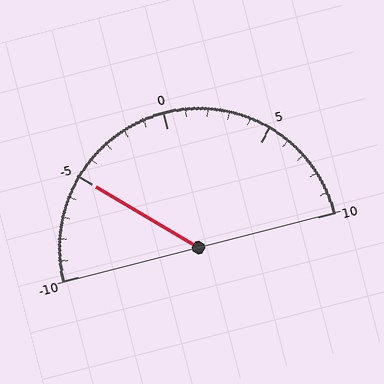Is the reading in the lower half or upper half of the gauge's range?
The reading is in the lower half of the range (-10 to 10).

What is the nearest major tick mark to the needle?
The nearest major tick mark is -5.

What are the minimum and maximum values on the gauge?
The gauge ranges from -10 to 10.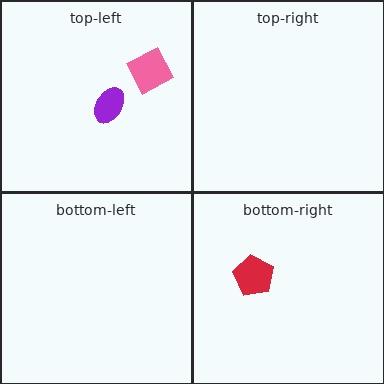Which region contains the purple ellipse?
The top-left region.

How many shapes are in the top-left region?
2.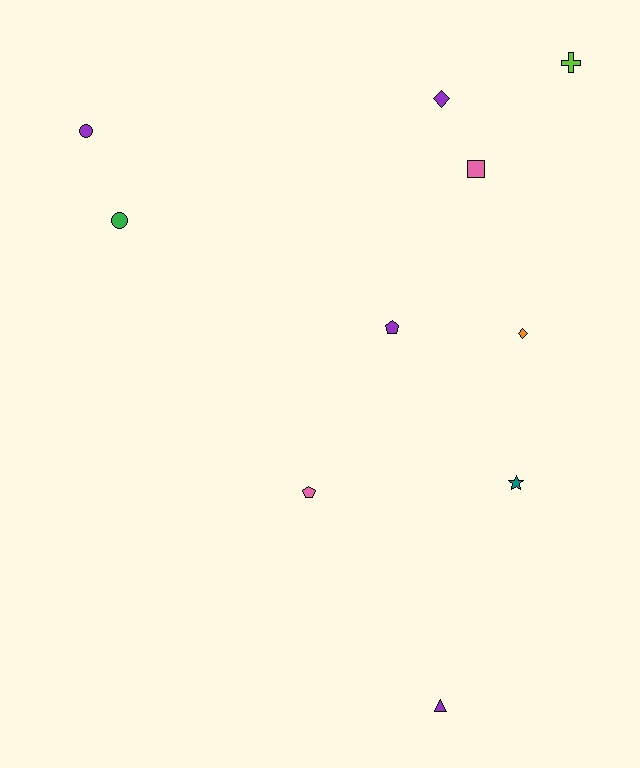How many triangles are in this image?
There is 1 triangle.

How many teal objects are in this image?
There is 1 teal object.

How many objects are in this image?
There are 10 objects.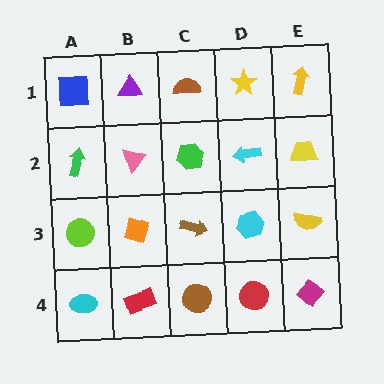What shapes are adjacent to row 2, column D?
A yellow star (row 1, column D), a cyan hexagon (row 3, column D), a green hexagon (row 2, column C), a yellow trapezoid (row 2, column E).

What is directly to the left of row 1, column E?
A yellow star.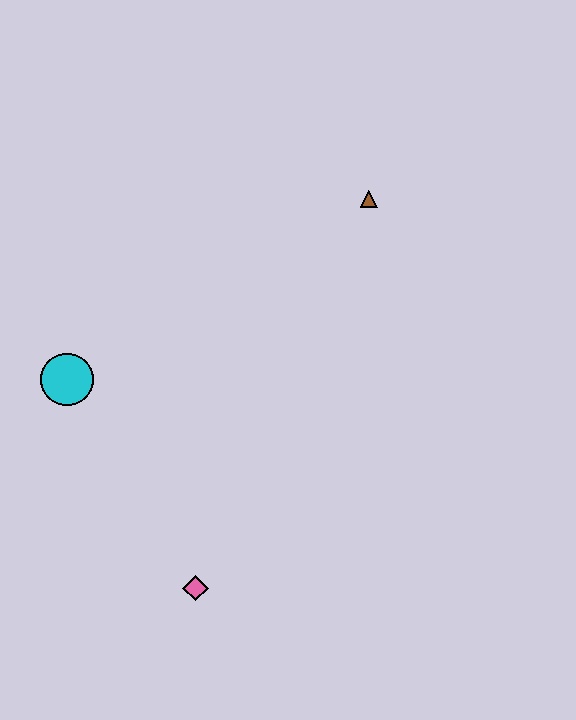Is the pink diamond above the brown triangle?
No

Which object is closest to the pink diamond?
The cyan circle is closest to the pink diamond.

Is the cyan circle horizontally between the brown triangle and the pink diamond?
No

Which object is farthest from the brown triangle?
The pink diamond is farthest from the brown triangle.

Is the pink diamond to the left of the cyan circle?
No